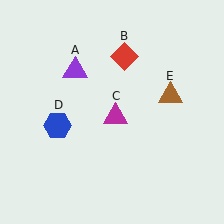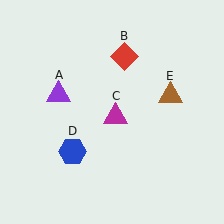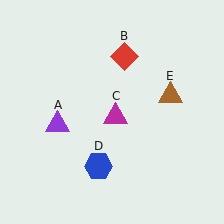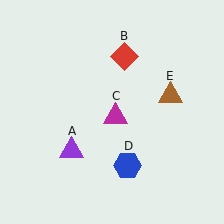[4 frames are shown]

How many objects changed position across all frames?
2 objects changed position: purple triangle (object A), blue hexagon (object D).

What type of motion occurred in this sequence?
The purple triangle (object A), blue hexagon (object D) rotated counterclockwise around the center of the scene.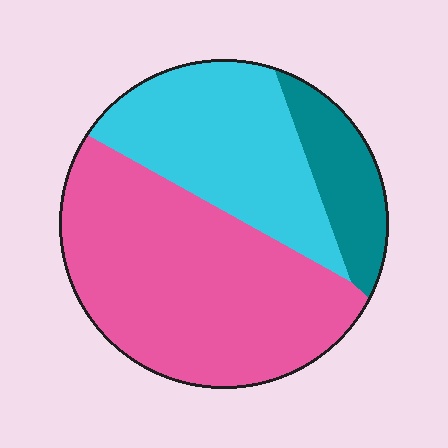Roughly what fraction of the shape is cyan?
Cyan covers around 30% of the shape.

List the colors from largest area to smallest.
From largest to smallest: pink, cyan, teal.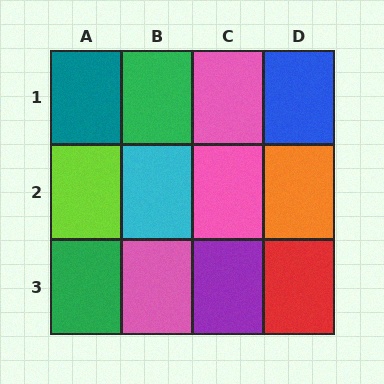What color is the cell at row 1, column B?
Green.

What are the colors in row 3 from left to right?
Green, pink, purple, red.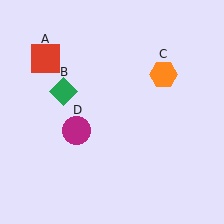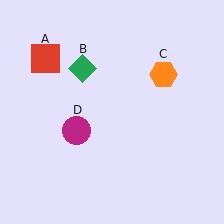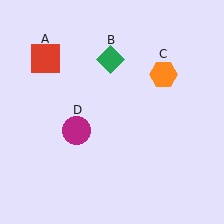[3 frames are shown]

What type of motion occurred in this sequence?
The green diamond (object B) rotated clockwise around the center of the scene.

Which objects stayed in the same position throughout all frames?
Red square (object A) and orange hexagon (object C) and magenta circle (object D) remained stationary.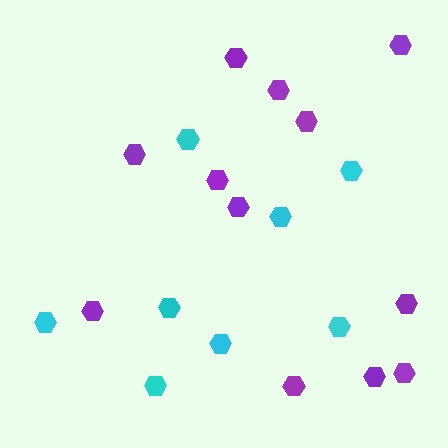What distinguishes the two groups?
There are 2 groups: one group of cyan hexagons (8) and one group of purple hexagons (12).